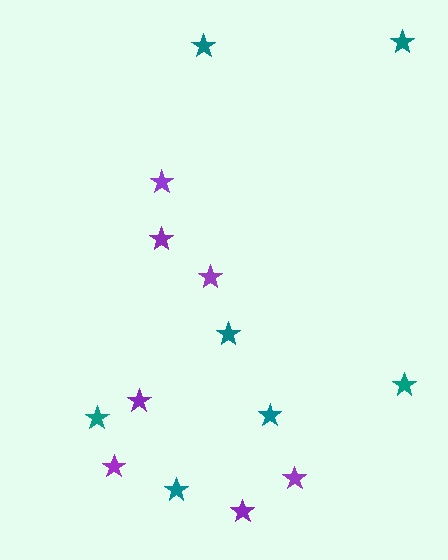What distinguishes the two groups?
There are 2 groups: one group of purple stars (7) and one group of teal stars (7).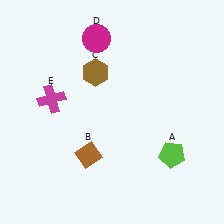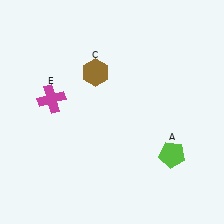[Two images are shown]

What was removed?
The brown diamond (B), the magenta circle (D) were removed in Image 2.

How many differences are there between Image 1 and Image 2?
There are 2 differences between the two images.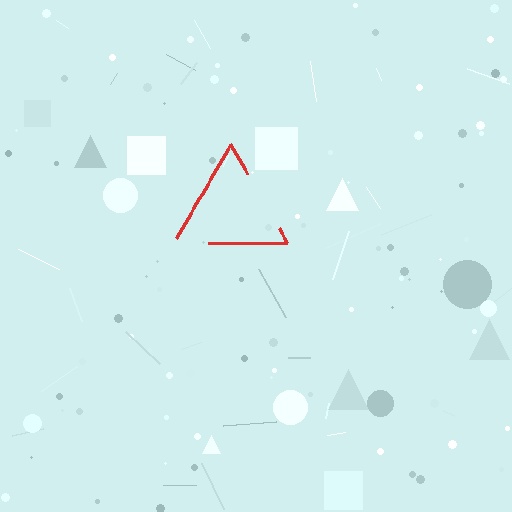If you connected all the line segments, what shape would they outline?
They would outline a triangle.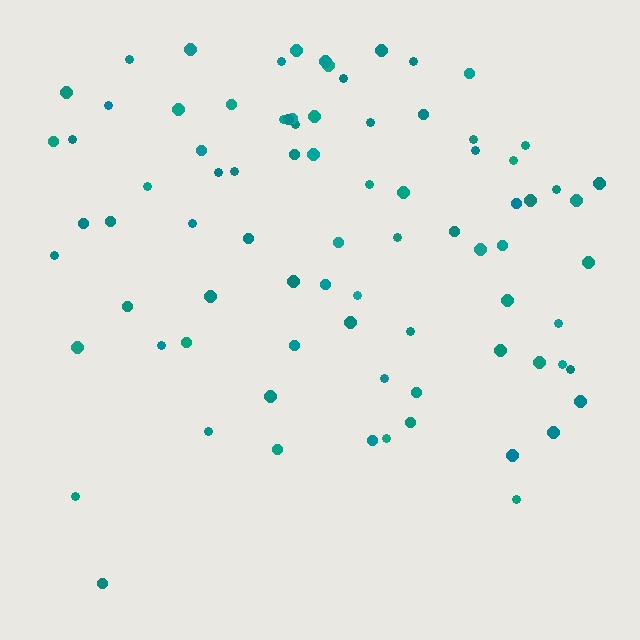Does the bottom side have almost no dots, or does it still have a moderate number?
Still a moderate number, just noticeably fewer than the top.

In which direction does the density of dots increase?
From bottom to top, with the top side densest.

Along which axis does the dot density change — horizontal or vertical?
Vertical.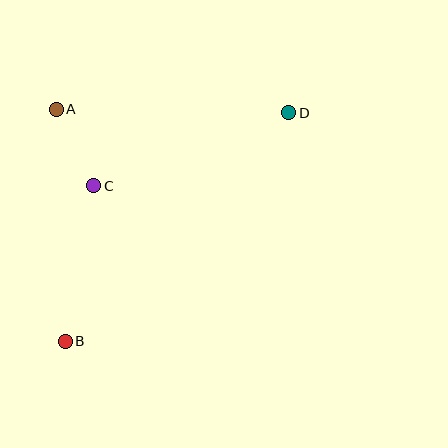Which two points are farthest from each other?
Points B and D are farthest from each other.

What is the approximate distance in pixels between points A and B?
The distance between A and B is approximately 232 pixels.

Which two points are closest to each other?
Points A and C are closest to each other.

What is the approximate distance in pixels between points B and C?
The distance between B and C is approximately 158 pixels.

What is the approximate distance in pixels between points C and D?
The distance between C and D is approximately 208 pixels.